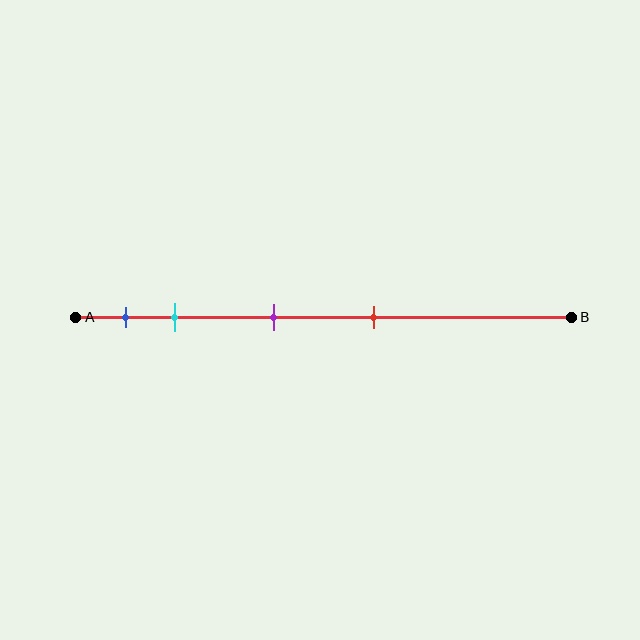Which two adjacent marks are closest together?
The blue and cyan marks are the closest adjacent pair.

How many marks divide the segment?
There are 4 marks dividing the segment.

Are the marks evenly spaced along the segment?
No, the marks are not evenly spaced.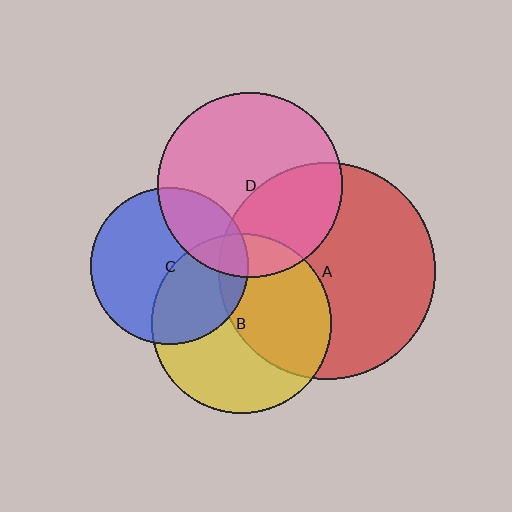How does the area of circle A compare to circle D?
Approximately 1.4 times.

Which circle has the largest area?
Circle A (red).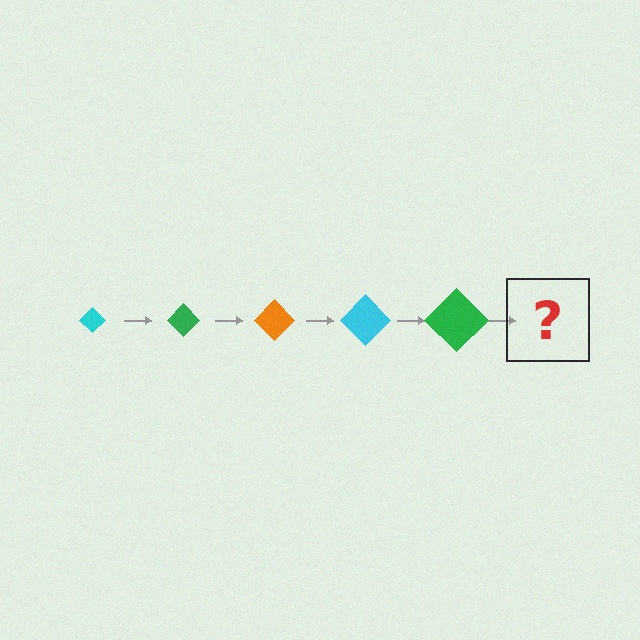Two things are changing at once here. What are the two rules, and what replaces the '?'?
The two rules are that the diamond grows larger each step and the color cycles through cyan, green, and orange. The '?' should be an orange diamond, larger than the previous one.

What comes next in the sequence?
The next element should be an orange diamond, larger than the previous one.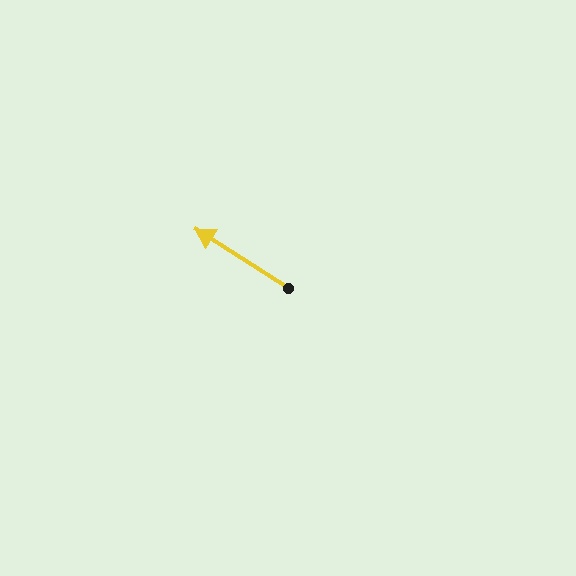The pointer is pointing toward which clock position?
Roughly 10 o'clock.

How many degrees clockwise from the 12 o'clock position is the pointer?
Approximately 302 degrees.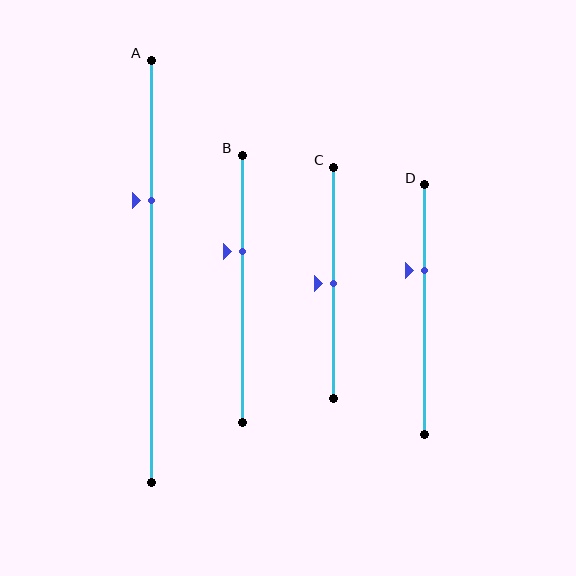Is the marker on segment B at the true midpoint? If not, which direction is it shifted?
No, the marker on segment B is shifted upward by about 14% of the segment length.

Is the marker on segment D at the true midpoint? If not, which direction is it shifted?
No, the marker on segment D is shifted upward by about 16% of the segment length.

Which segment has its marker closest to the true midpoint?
Segment C has its marker closest to the true midpoint.